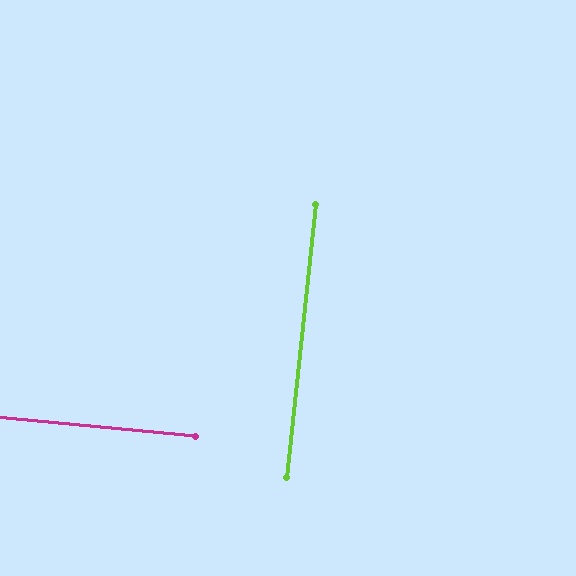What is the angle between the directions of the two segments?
Approximately 90 degrees.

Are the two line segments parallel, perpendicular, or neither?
Perpendicular — they meet at approximately 90°.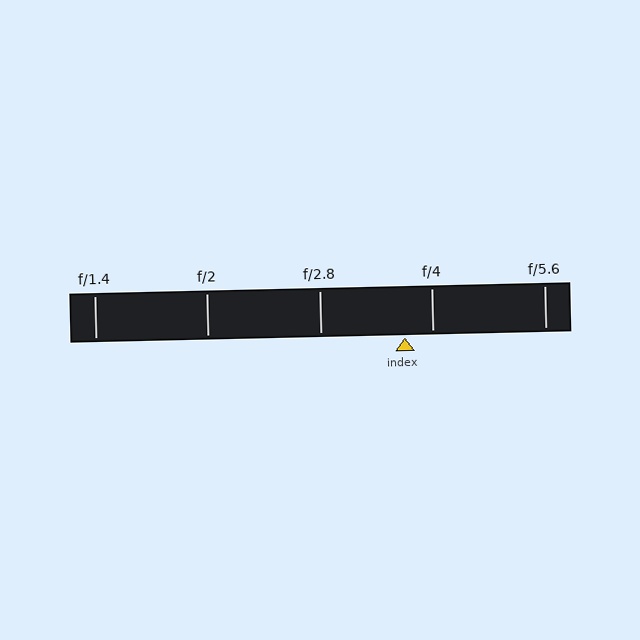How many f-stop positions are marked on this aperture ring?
There are 5 f-stop positions marked.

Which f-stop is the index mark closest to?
The index mark is closest to f/4.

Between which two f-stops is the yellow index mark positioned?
The index mark is between f/2.8 and f/4.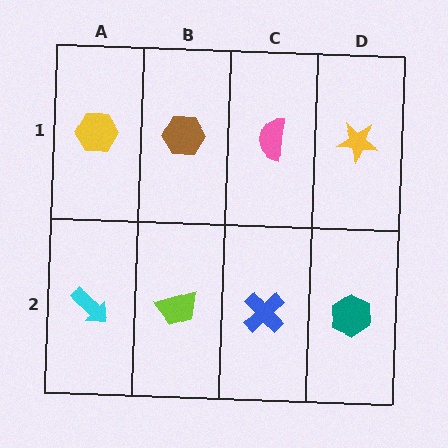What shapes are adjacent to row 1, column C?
A blue cross (row 2, column C), a brown hexagon (row 1, column B), a yellow star (row 1, column D).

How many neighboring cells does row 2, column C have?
3.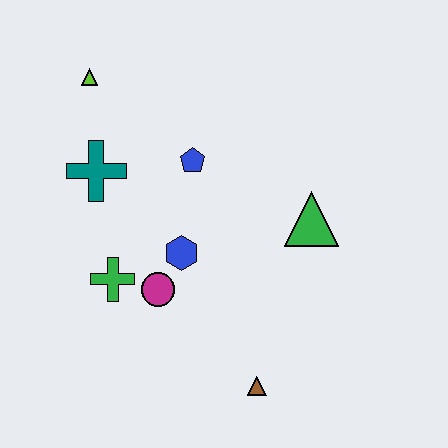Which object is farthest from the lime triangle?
The brown triangle is farthest from the lime triangle.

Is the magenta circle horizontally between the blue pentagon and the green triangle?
No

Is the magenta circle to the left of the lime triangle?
No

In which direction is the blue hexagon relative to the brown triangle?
The blue hexagon is above the brown triangle.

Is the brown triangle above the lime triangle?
No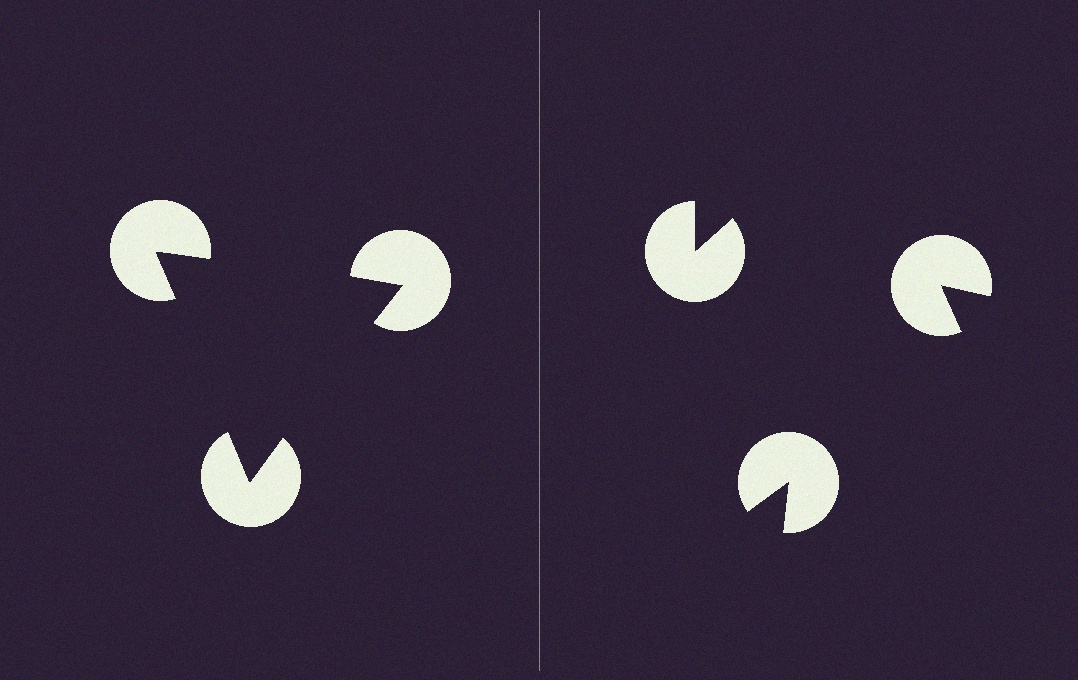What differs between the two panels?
The pac-man discs are positioned identically on both sides; only the wedge orientations differ. On the left they align to a triangle; on the right they are misaligned.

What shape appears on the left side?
An illusory triangle.